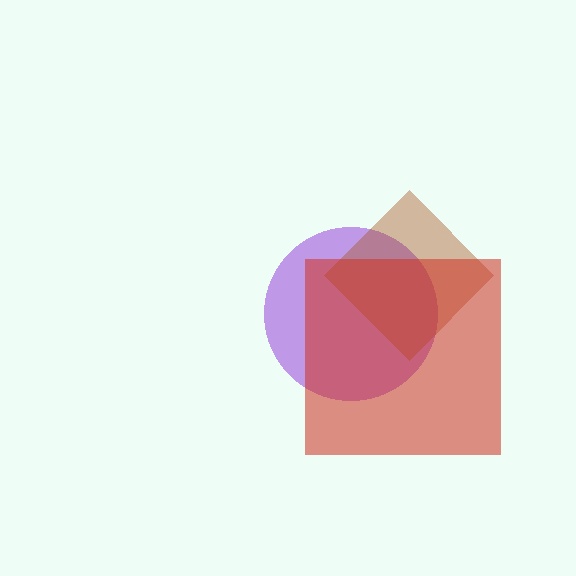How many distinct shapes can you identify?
There are 3 distinct shapes: a purple circle, a brown diamond, a red square.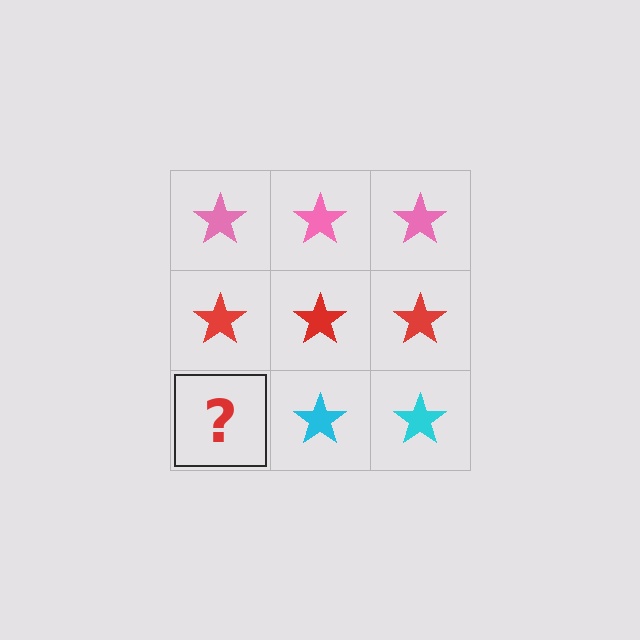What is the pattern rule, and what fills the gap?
The rule is that each row has a consistent color. The gap should be filled with a cyan star.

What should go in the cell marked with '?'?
The missing cell should contain a cyan star.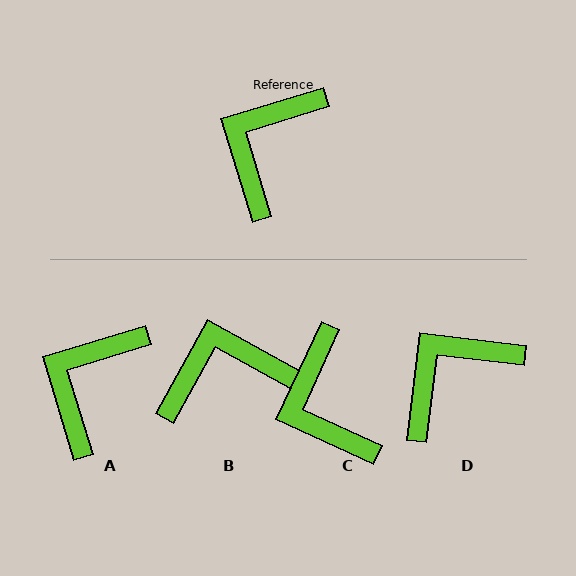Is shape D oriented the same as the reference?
No, it is off by about 24 degrees.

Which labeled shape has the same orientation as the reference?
A.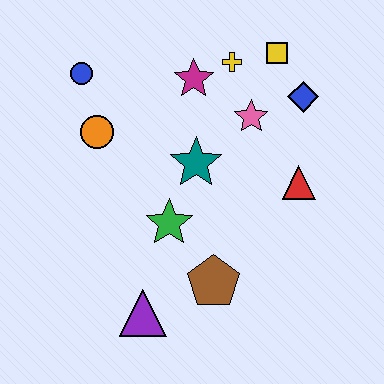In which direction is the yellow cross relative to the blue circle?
The yellow cross is to the right of the blue circle.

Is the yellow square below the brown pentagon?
No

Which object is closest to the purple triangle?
The brown pentagon is closest to the purple triangle.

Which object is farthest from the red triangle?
The blue circle is farthest from the red triangle.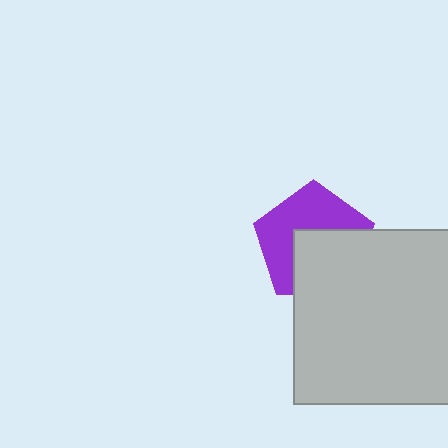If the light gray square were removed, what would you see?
You would see the complete purple pentagon.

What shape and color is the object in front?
The object in front is a light gray square.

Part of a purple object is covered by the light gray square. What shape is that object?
It is a pentagon.